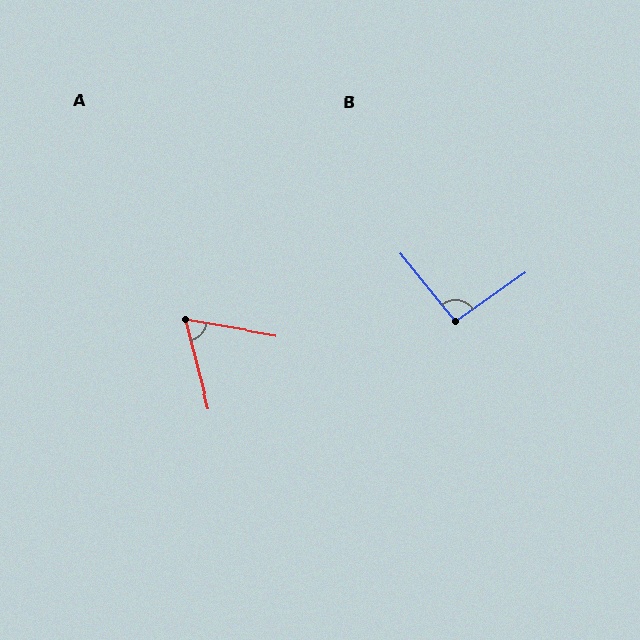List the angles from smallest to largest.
A (66°), B (94°).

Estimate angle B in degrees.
Approximately 94 degrees.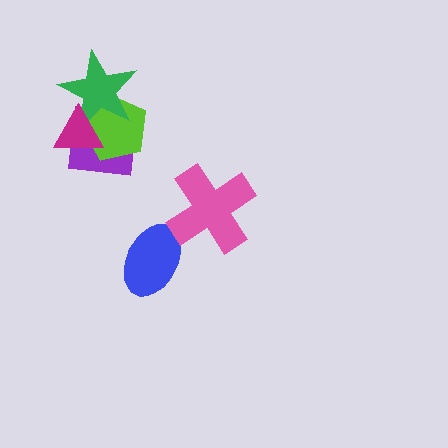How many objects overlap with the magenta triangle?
3 objects overlap with the magenta triangle.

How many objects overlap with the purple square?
3 objects overlap with the purple square.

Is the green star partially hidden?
Yes, it is partially covered by another shape.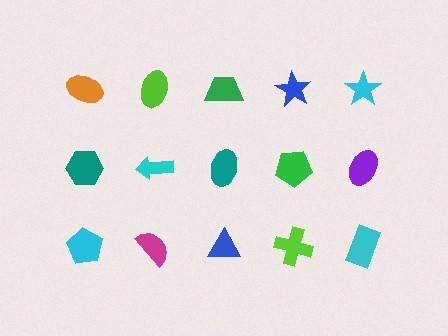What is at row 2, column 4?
A green pentagon.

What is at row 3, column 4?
A lime cross.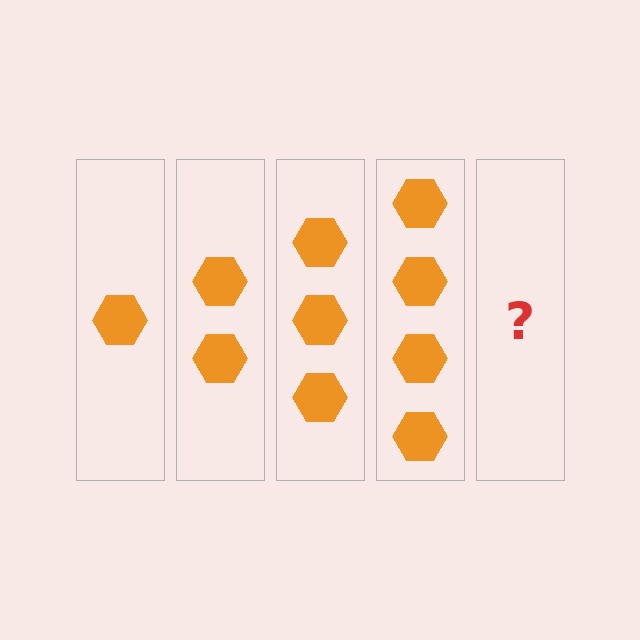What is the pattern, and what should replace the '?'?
The pattern is that each step adds one more hexagon. The '?' should be 5 hexagons.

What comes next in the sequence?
The next element should be 5 hexagons.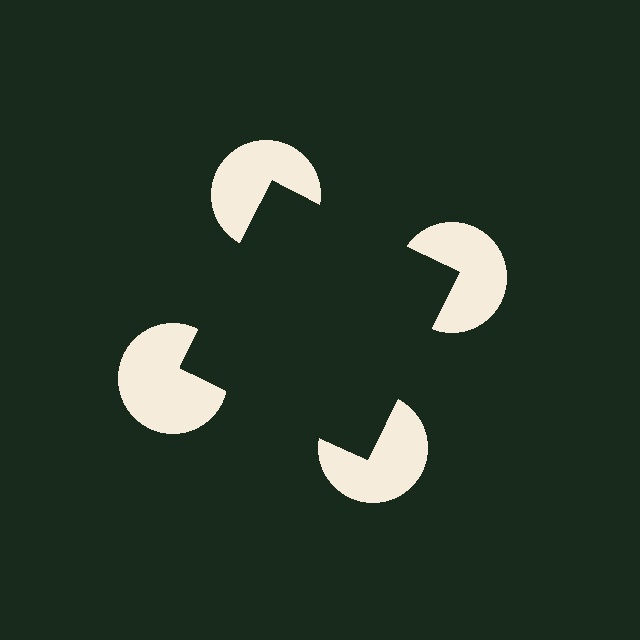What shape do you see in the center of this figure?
An illusory square — its edges are inferred from the aligned wedge cuts in the pac-man discs, not physically drawn.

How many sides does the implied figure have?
4 sides.